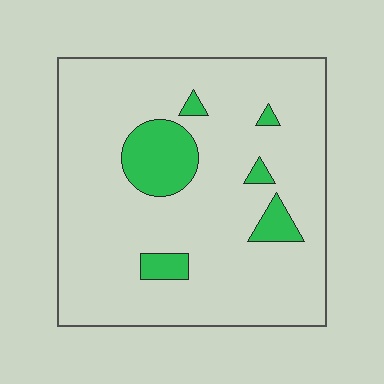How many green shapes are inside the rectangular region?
6.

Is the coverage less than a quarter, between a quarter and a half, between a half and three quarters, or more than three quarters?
Less than a quarter.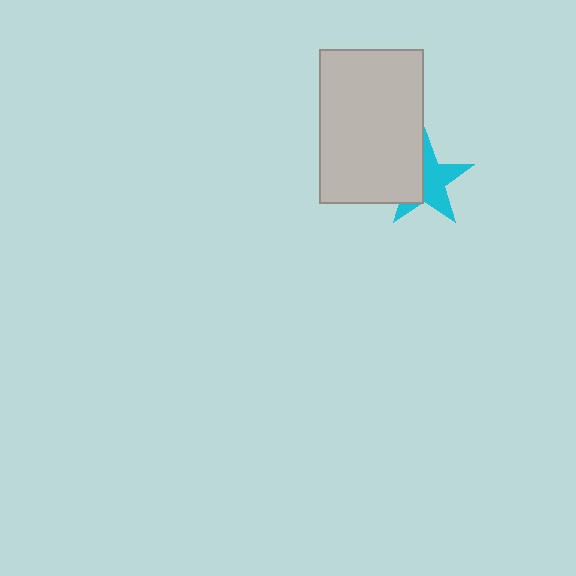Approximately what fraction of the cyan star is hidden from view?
Roughly 41% of the cyan star is hidden behind the light gray rectangle.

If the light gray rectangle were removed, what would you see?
You would see the complete cyan star.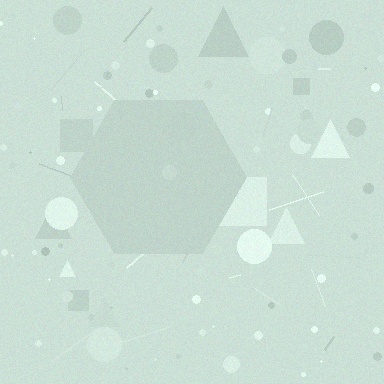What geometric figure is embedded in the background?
A hexagon is embedded in the background.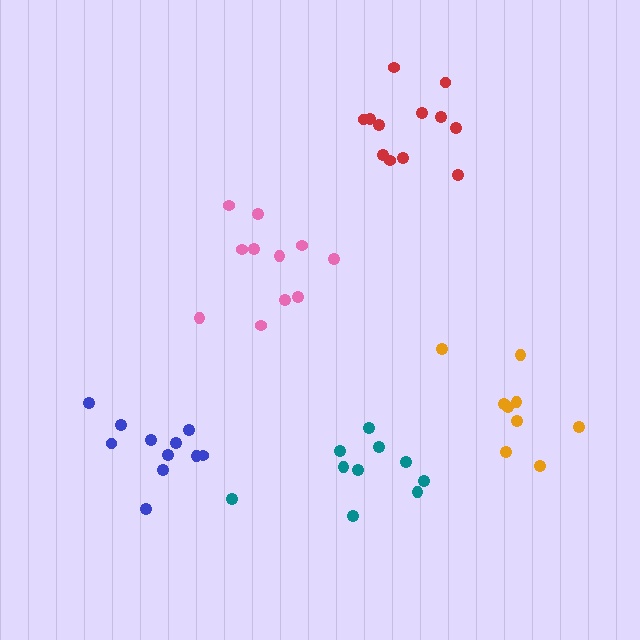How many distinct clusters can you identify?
There are 5 distinct clusters.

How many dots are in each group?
Group 1: 11 dots, Group 2: 9 dots, Group 3: 12 dots, Group 4: 11 dots, Group 5: 10 dots (53 total).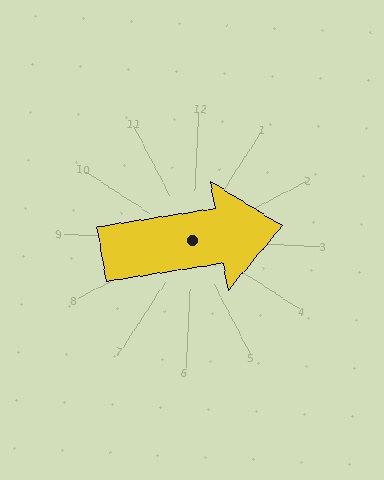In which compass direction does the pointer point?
East.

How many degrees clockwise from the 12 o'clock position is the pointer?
Approximately 78 degrees.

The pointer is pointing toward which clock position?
Roughly 3 o'clock.